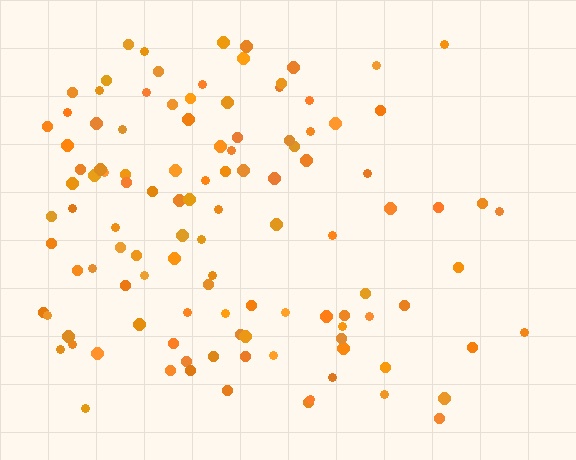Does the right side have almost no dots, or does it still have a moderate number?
Still a moderate number, just noticeably fewer than the left.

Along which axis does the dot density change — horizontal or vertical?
Horizontal.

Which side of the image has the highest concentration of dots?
The left.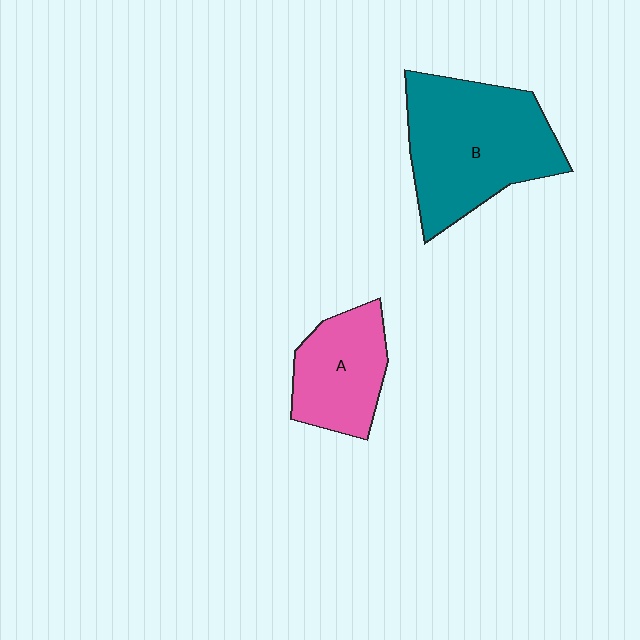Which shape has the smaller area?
Shape A (pink).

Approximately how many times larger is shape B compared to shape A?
Approximately 1.7 times.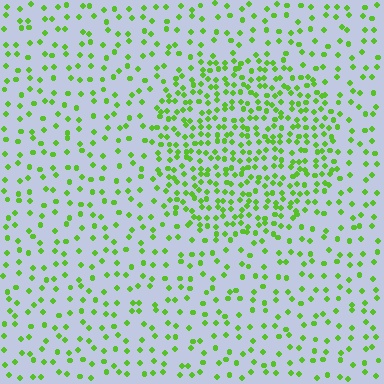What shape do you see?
I see a circle.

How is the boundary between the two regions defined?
The boundary is defined by a change in element density (approximately 2.3x ratio). All elements are the same color, size, and shape.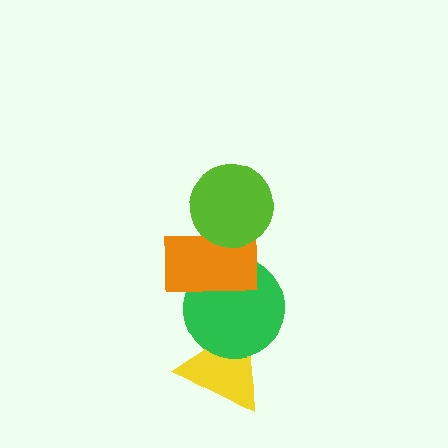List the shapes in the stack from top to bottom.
From top to bottom: the lime circle, the orange rectangle, the green circle, the yellow triangle.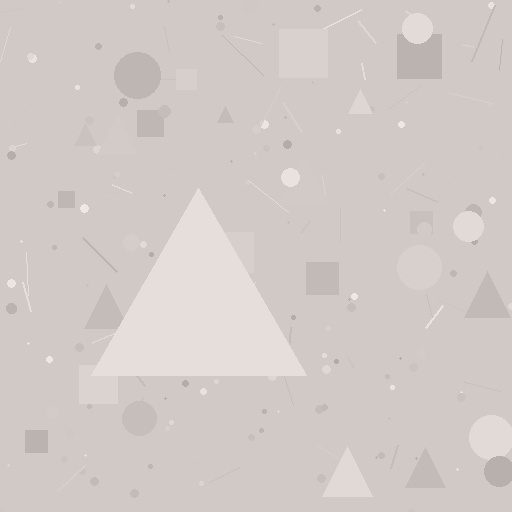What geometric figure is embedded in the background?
A triangle is embedded in the background.